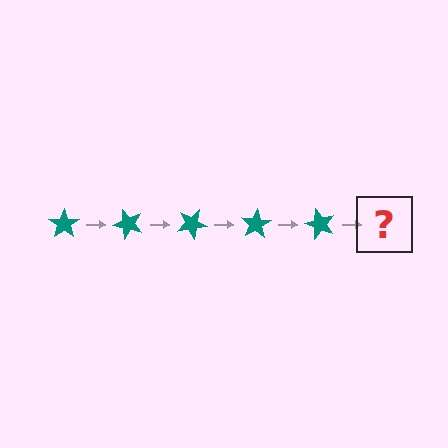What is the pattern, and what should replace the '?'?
The pattern is that the star rotates 50 degrees each step. The '?' should be a teal star rotated 250 degrees.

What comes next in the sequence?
The next element should be a teal star rotated 250 degrees.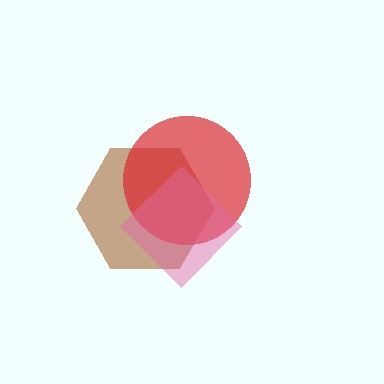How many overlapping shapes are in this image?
There are 3 overlapping shapes in the image.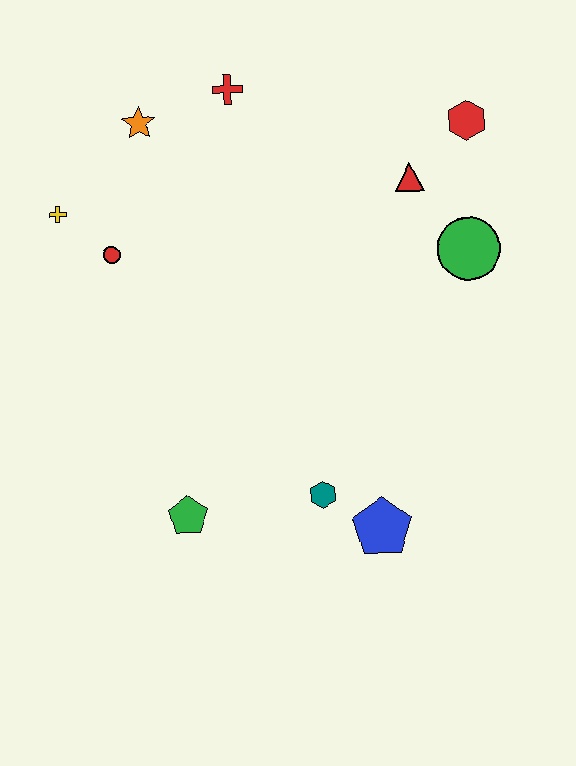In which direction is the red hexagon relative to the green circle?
The red hexagon is above the green circle.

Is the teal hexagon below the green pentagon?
No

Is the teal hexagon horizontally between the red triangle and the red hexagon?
No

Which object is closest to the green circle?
The red triangle is closest to the green circle.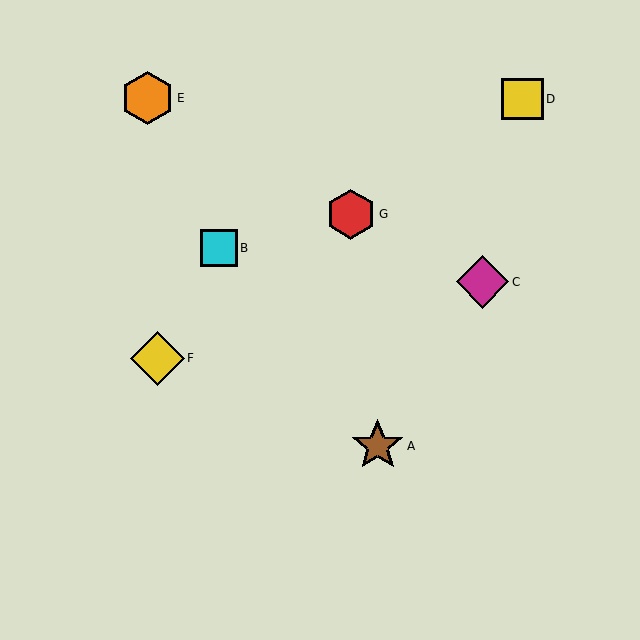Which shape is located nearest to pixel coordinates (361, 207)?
The red hexagon (labeled G) at (351, 214) is nearest to that location.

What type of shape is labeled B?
Shape B is a cyan square.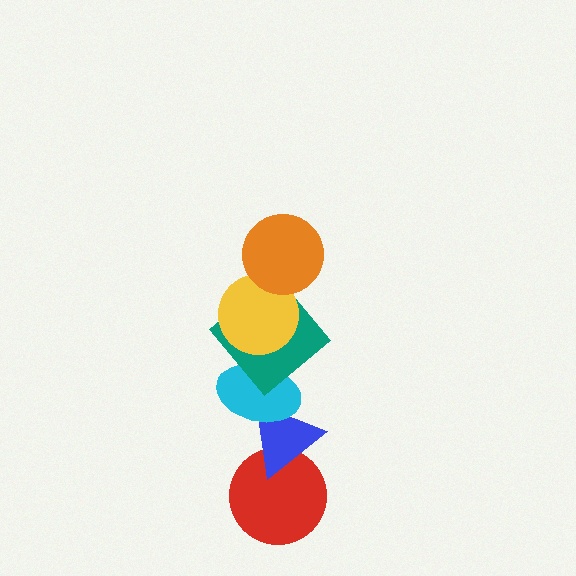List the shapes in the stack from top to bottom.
From top to bottom: the orange circle, the yellow circle, the teal diamond, the cyan ellipse, the blue triangle, the red circle.